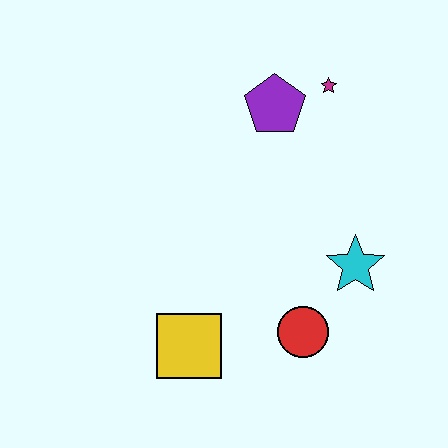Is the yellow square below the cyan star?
Yes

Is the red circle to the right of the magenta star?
No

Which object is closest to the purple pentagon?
The magenta star is closest to the purple pentagon.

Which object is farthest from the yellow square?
The magenta star is farthest from the yellow square.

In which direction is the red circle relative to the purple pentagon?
The red circle is below the purple pentagon.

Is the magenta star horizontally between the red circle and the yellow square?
No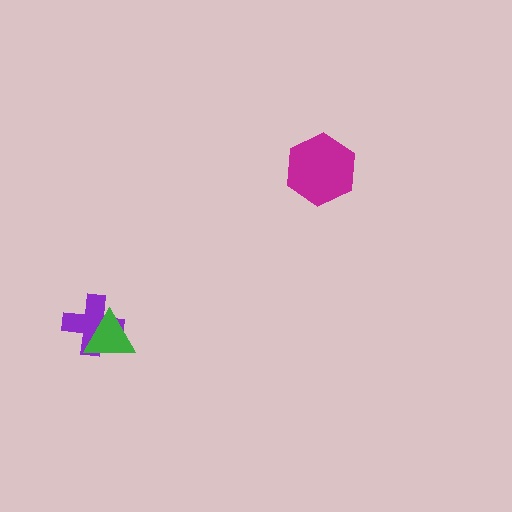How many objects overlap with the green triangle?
1 object overlaps with the green triangle.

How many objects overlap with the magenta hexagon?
0 objects overlap with the magenta hexagon.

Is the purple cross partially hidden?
Yes, it is partially covered by another shape.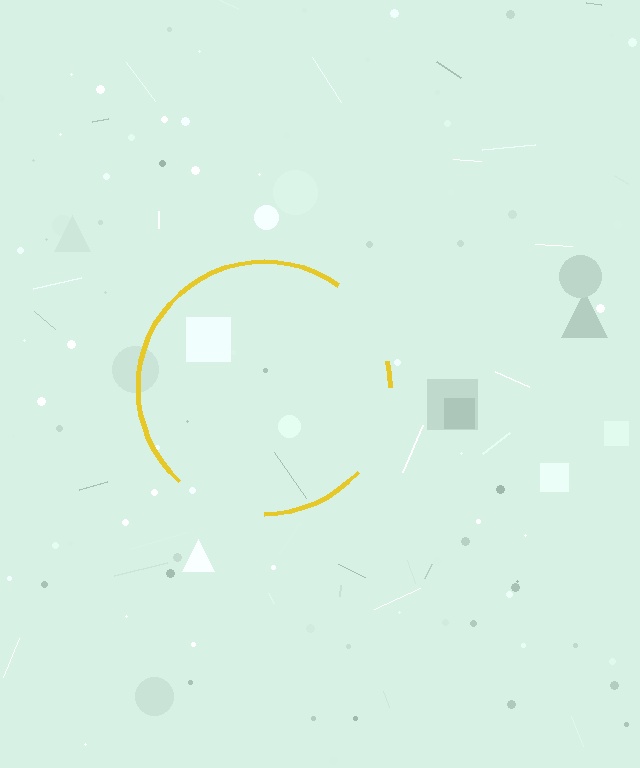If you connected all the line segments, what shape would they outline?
They would outline a circle.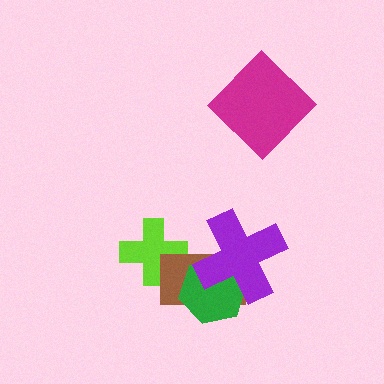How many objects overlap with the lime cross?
1 object overlaps with the lime cross.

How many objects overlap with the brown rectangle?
3 objects overlap with the brown rectangle.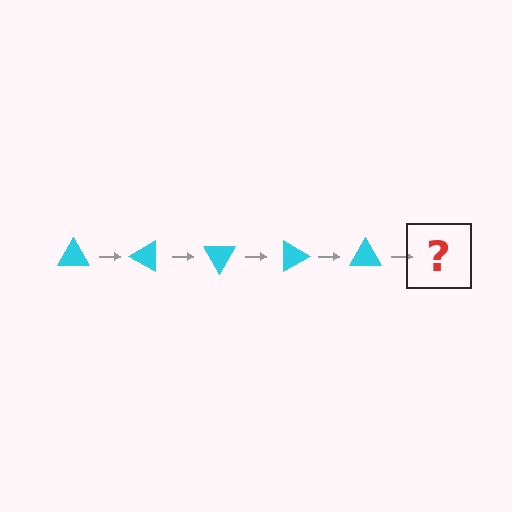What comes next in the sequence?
The next element should be a cyan triangle rotated 150 degrees.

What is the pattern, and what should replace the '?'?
The pattern is that the triangle rotates 30 degrees each step. The '?' should be a cyan triangle rotated 150 degrees.